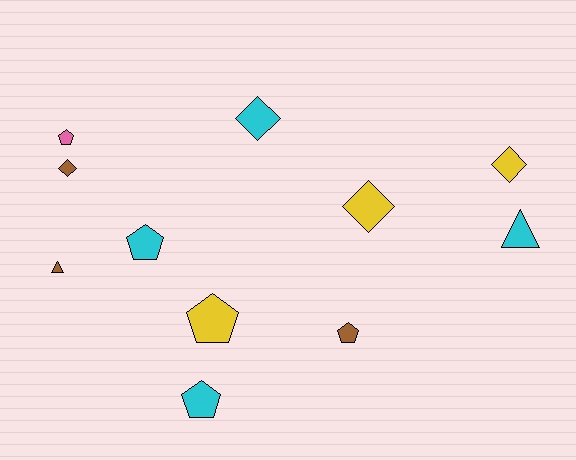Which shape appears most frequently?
Pentagon, with 5 objects.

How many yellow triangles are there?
There are no yellow triangles.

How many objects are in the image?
There are 11 objects.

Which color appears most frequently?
Cyan, with 4 objects.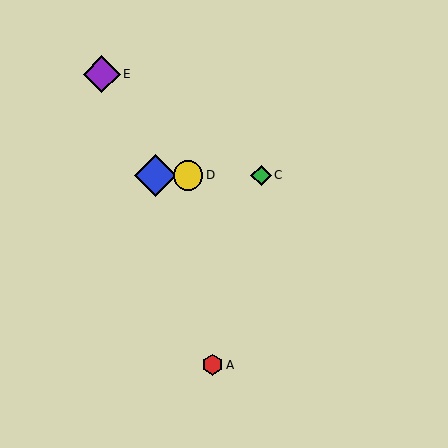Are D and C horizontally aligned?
Yes, both are at y≈175.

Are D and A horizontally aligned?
No, D is at y≈175 and A is at y≈365.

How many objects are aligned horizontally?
3 objects (B, C, D) are aligned horizontally.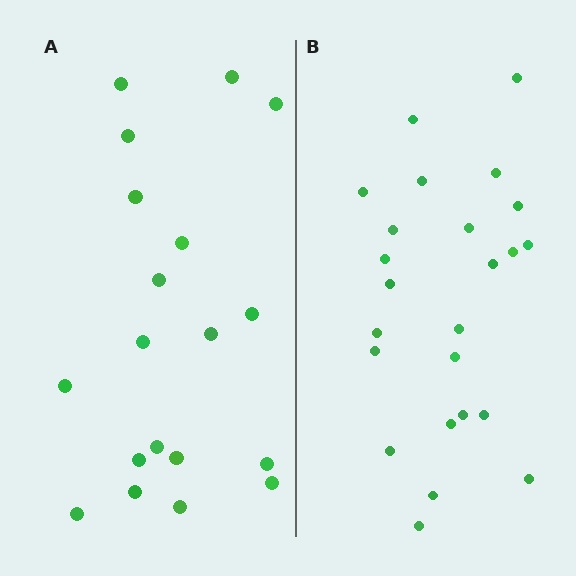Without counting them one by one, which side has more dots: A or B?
Region B (the right region) has more dots.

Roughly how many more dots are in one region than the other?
Region B has about 5 more dots than region A.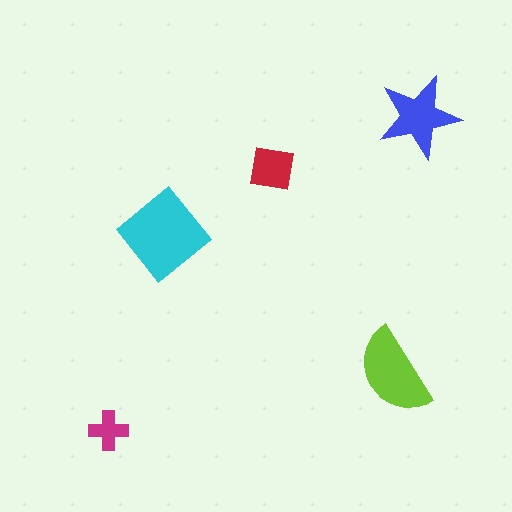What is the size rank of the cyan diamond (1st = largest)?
1st.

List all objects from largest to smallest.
The cyan diamond, the lime semicircle, the blue star, the red square, the magenta cross.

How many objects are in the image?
There are 5 objects in the image.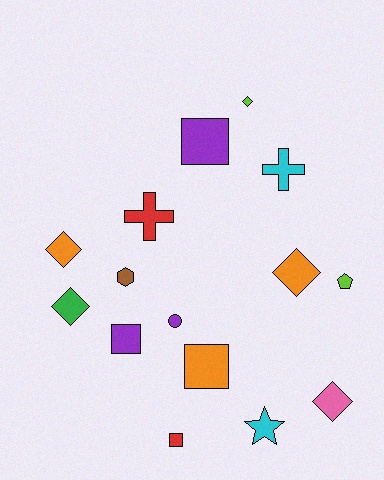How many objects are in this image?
There are 15 objects.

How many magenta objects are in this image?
There are no magenta objects.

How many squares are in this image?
There are 4 squares.